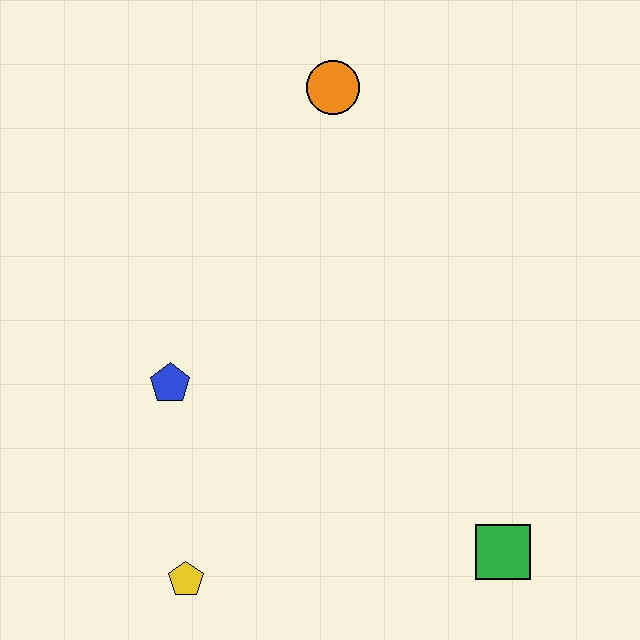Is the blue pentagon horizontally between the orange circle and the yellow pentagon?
No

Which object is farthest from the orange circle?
The yellow pentagon is farthest from the orange circle.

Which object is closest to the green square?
The yellow pentagon is closest to the green square.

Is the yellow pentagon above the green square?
No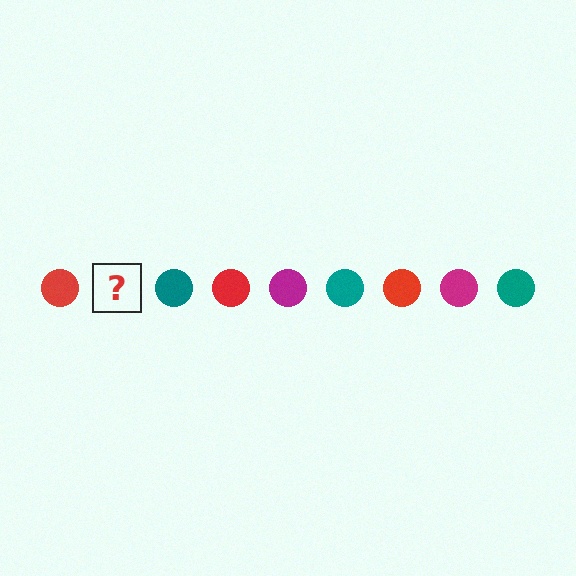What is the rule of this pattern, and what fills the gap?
The rule is that the pattern cycles through red, magenta, teal circles. The gap should be filled with a magenta circle.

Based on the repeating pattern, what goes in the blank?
The blank should be a magenta circle.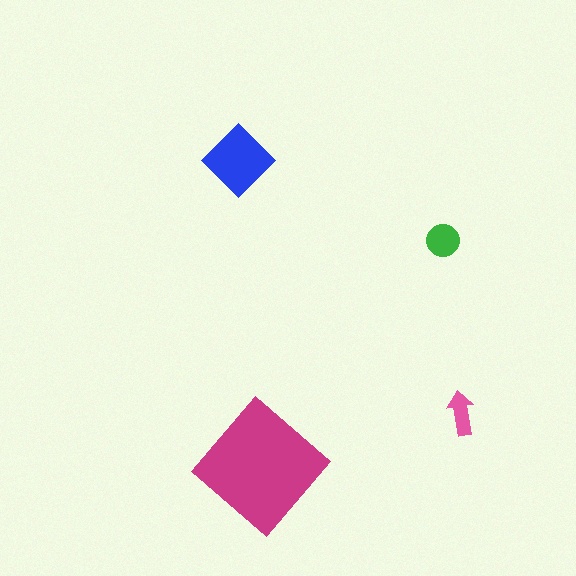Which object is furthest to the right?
The pink arrow is rightmost.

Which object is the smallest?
The pink arrow.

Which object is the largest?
The magenta diamond.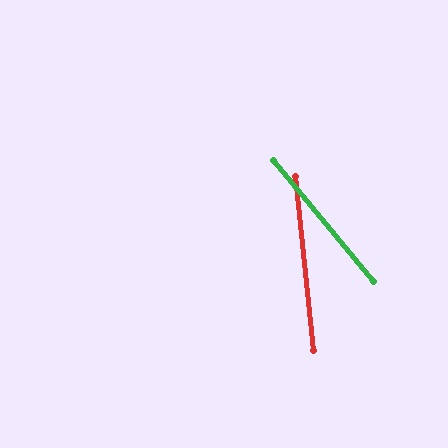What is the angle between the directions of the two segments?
Approximately 34 degrees.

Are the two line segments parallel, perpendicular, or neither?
Neither parallel nor perpendicular — they differ by about 34°.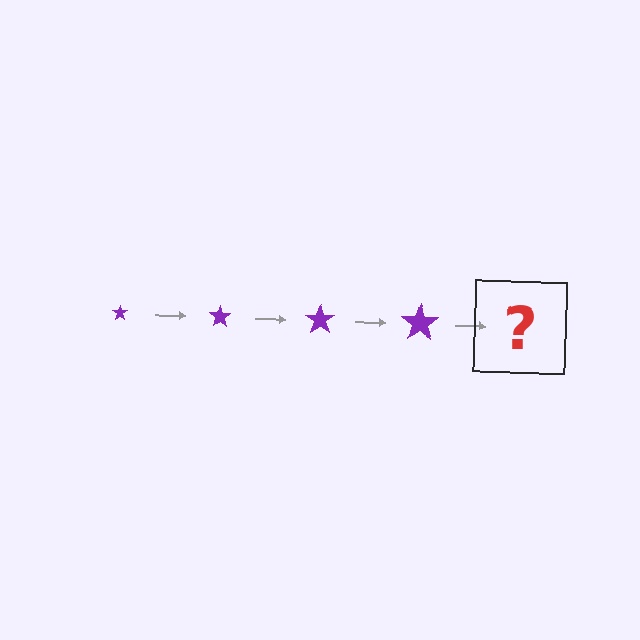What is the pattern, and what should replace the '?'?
The pattern is that the star gets progressively larger each step. The '?' should be a purple star, larger than the previous one.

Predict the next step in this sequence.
The next step is a purple star, larger than the previous one.